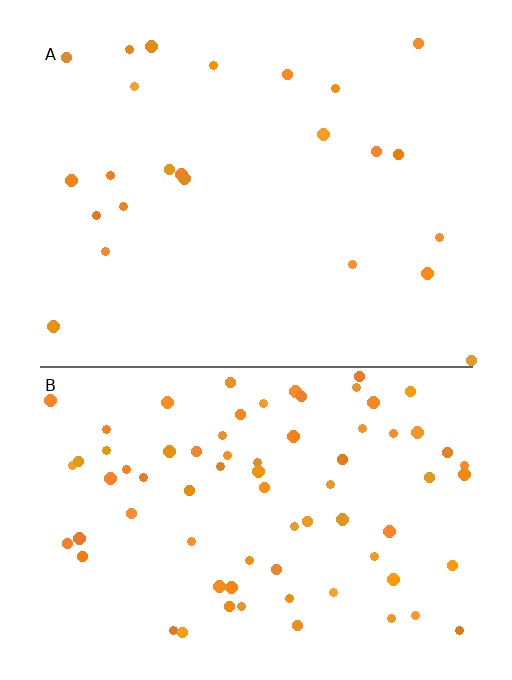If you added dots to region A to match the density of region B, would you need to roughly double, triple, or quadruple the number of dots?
Approximately triple.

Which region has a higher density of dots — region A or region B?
B (the bottom).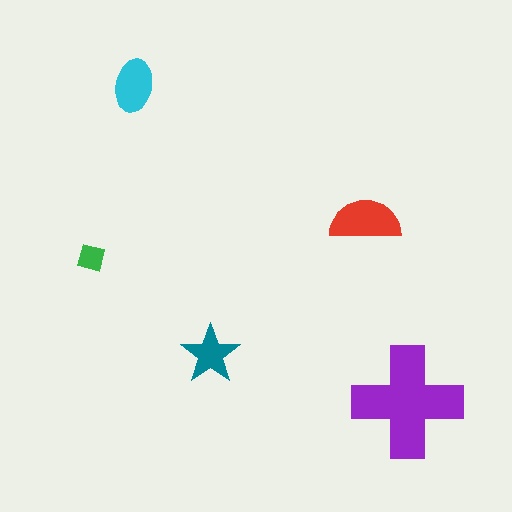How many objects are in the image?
There are 5 objects in the image.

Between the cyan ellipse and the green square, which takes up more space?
The cyan ellipse.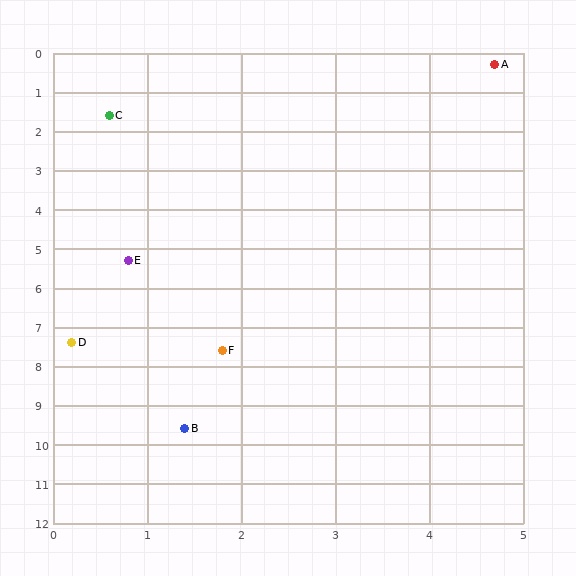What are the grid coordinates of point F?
Point F is at approximately (1.8, 7.6).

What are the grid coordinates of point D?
Point D is at approximately (0.2, 7.4).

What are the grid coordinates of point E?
Point E is at approximately (0.8, 5.3).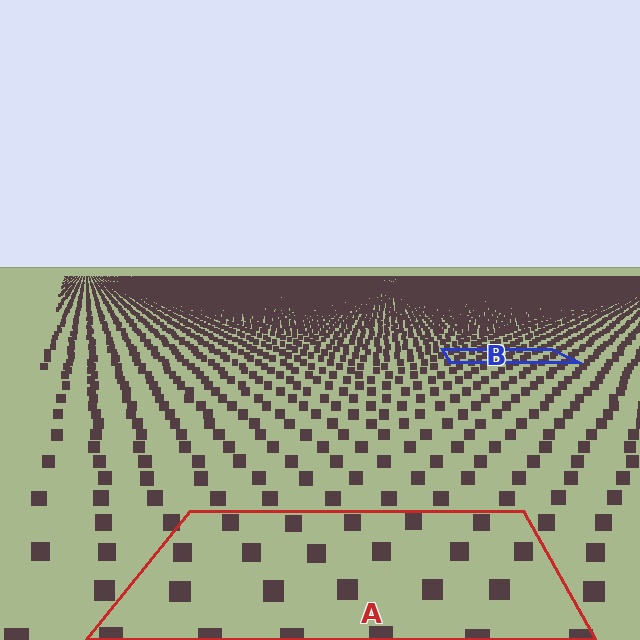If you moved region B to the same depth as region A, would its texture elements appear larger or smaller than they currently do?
They would appear larger. At a closer depth, the same texture elements are projected at a bigger on-screen size.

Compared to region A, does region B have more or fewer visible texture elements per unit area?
Region B has more texture elements per unit area — they are packed more densely because it is farther away.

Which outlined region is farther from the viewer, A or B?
Region B is farther from the viewer — the texture elements inside it appear smaller and more densely packed.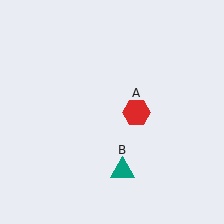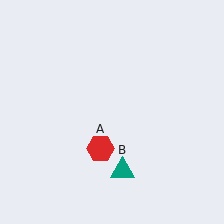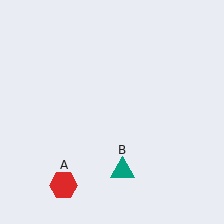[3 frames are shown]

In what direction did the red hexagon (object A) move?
The red hexagon (object A) moved down and to the left.